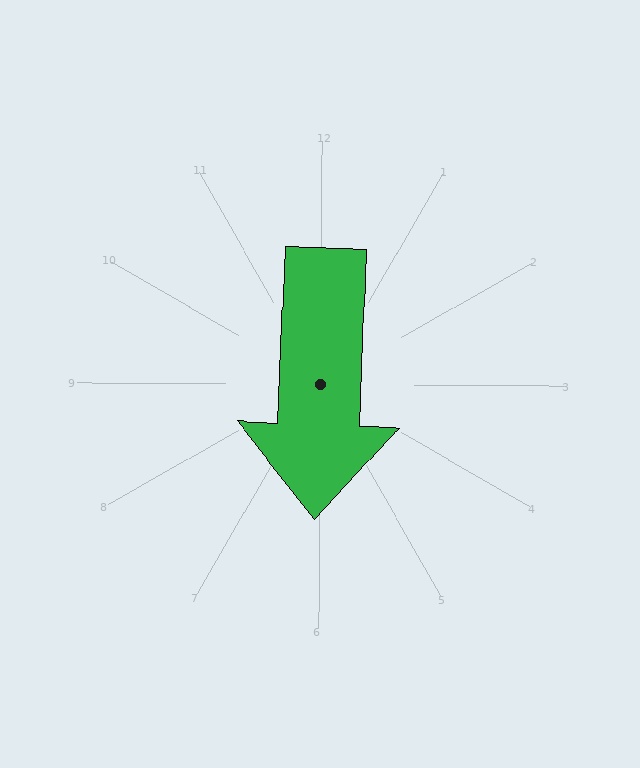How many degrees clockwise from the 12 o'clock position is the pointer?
Approximately 182 degrees.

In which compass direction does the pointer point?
South.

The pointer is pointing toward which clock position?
Roughly 6 o'clock.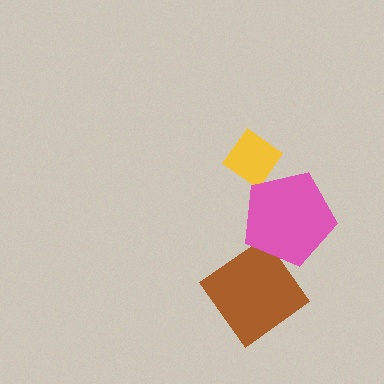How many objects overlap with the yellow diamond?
1 object overlaps with the yellow diamond.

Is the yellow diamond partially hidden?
Yes, it is partially covered by another shape.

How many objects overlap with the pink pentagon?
1 object overlaps with the pink pentagon.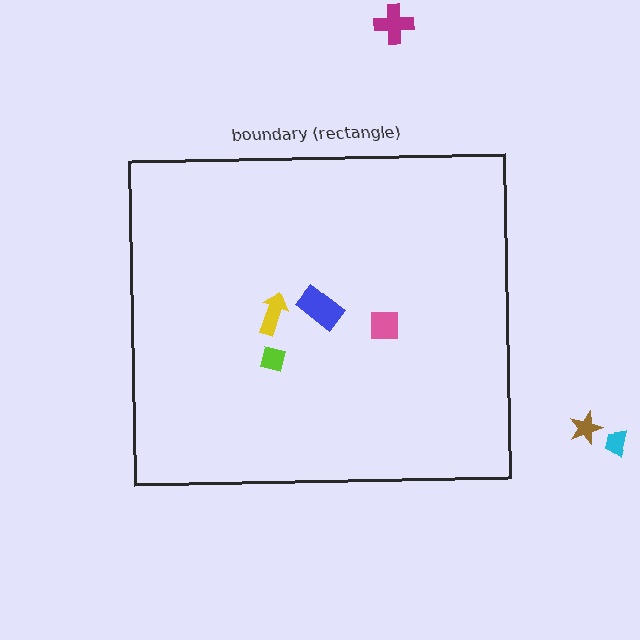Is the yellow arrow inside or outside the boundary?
Inside.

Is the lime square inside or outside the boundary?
Inside.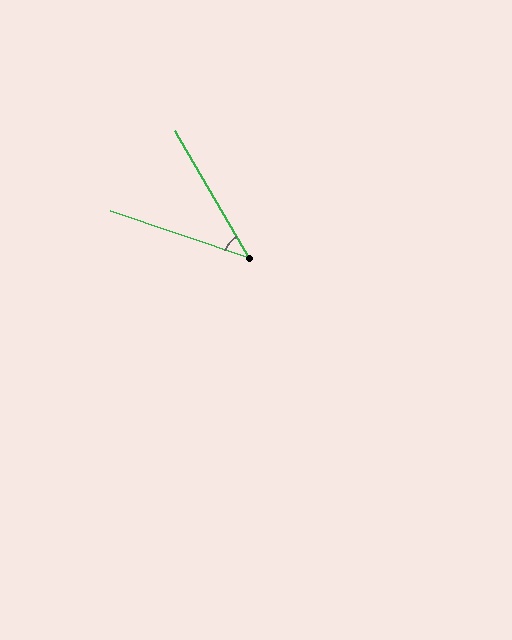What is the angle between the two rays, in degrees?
Approximately 41 degrees.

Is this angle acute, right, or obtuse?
It is acute.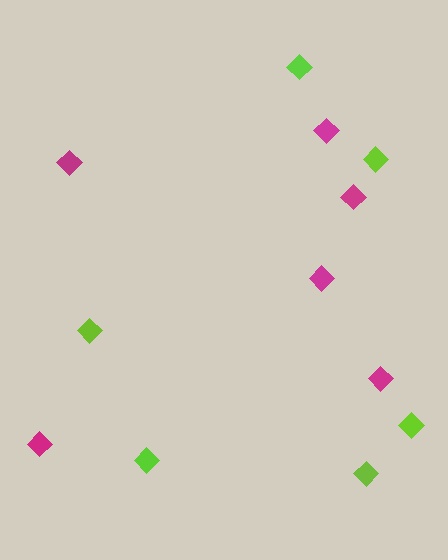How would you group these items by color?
There are 2 groups: one group of magenta diamonds (6) and one group of lime diamonds (6).